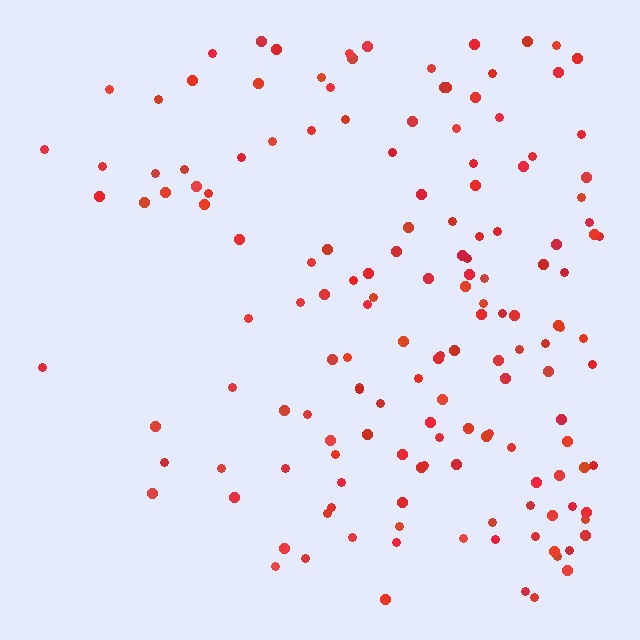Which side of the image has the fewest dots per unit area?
The left.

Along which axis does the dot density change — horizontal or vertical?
Horizontal.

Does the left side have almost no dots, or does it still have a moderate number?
Still a moderate number, just noticeably fewer than the right.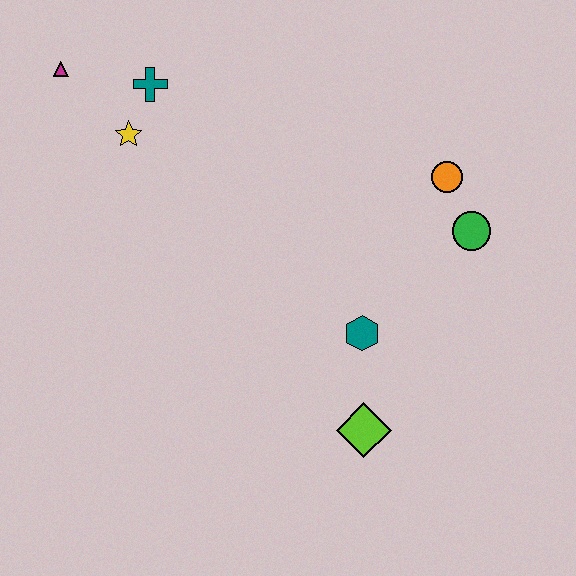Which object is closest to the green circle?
The orange circle is closest to the green circle.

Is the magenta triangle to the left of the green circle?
Yes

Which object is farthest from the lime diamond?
The magenta triangle is farthest from the lime diamond.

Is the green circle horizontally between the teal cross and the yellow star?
No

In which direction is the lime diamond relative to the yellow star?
The lime diamond is below the yellow star.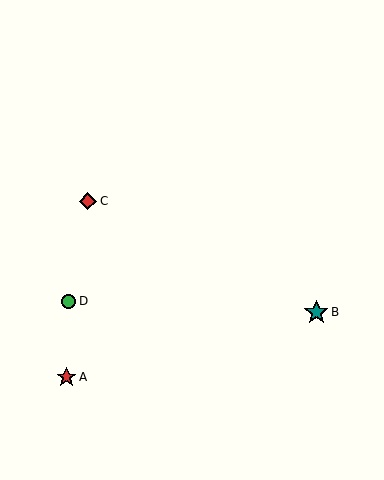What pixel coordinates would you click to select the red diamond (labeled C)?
Click at (88, 201) to select the red diamond C.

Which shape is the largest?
The teal star (labeled B) is the largest.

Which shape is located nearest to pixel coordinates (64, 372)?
The red star (labeled A) at (67, 377) is nearest to that location.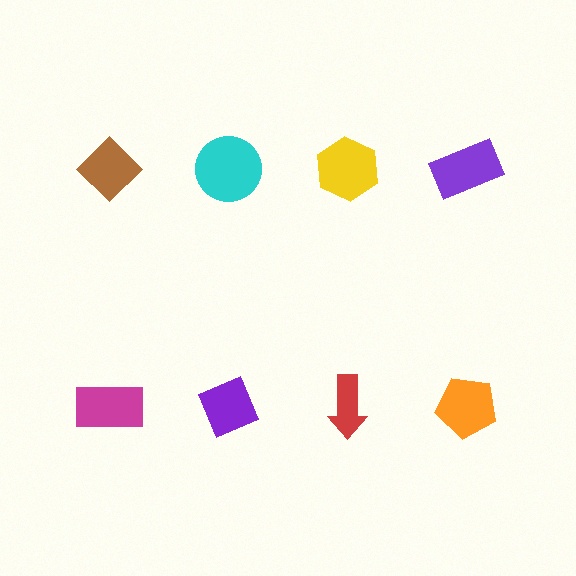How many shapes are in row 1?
4 shapes.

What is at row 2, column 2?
A purple diamond.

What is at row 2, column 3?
A red arrow.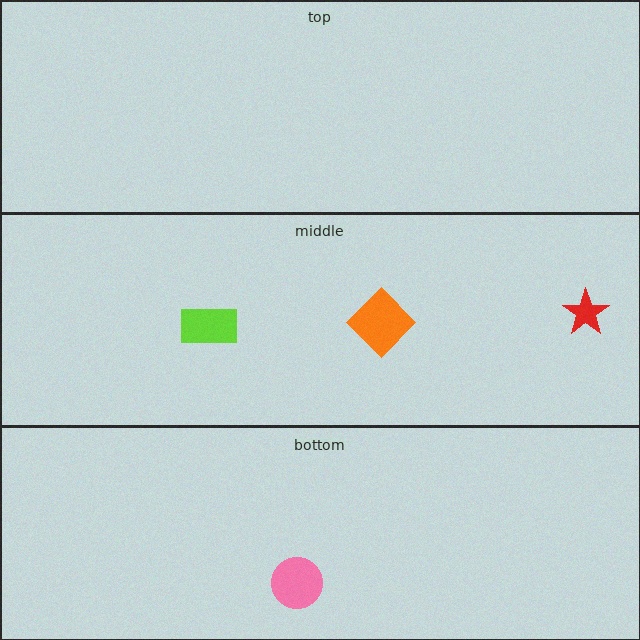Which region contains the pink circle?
The bottom region.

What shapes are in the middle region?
The lime rectangle, the red star, the orange diamond.